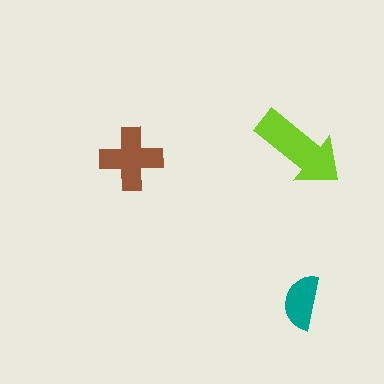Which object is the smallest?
The teal semicircle.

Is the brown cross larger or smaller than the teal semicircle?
Larger.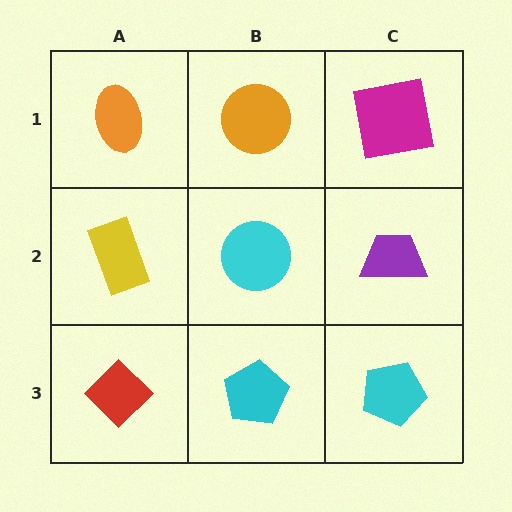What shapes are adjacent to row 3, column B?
A cyan circle (row 2, column B), a red diamond (row 3, column A), a cyan pentagon (row 3, column C).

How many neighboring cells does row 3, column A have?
2.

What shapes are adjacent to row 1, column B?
A cyan circle (row 2, column B), an orange ellipse (row 1, column A), a magenta square (row 1, column C).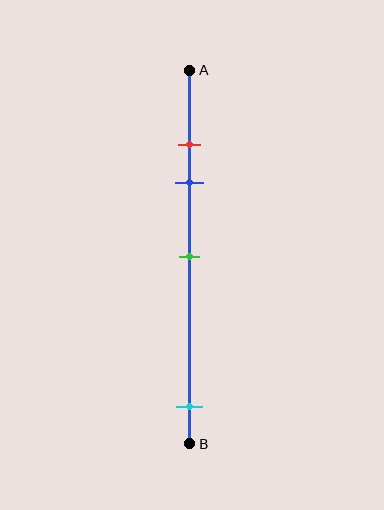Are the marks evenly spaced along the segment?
No, the marks are not evenly spaced.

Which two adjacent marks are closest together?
The red and blue marks are the closest adjacent pair.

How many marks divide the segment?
There are 4 marks dividing the segment.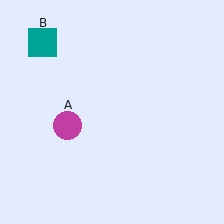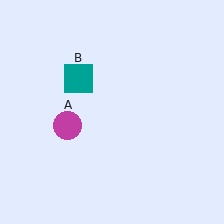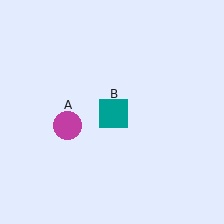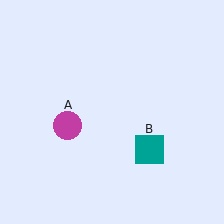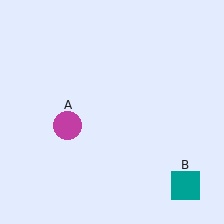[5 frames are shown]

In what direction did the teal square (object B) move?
The teal square (object B) moved down and to the right.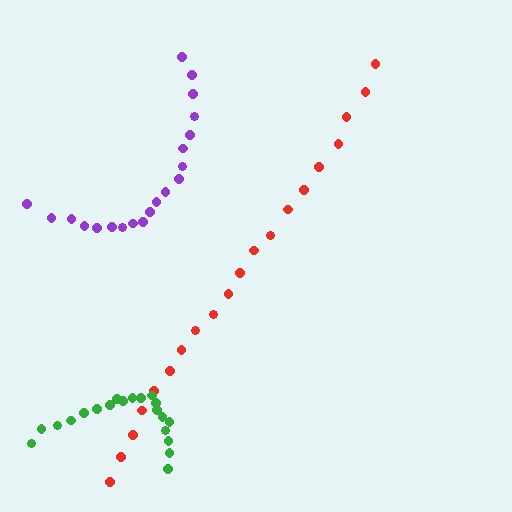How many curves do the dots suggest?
There are 3 distinct paths.